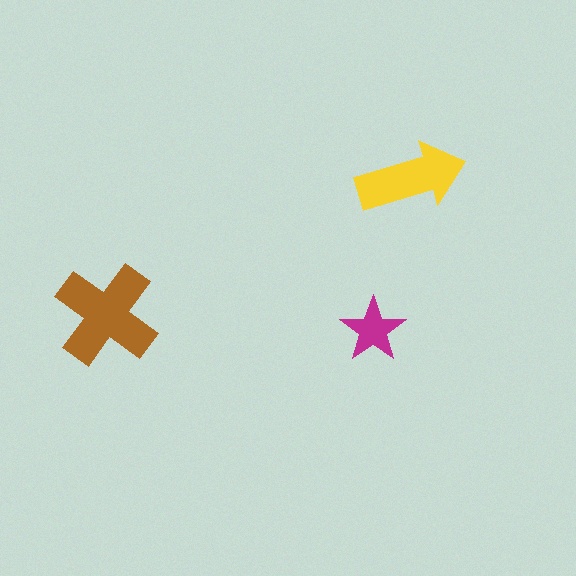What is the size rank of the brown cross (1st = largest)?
1st.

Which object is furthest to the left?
The brown cross is leftmost.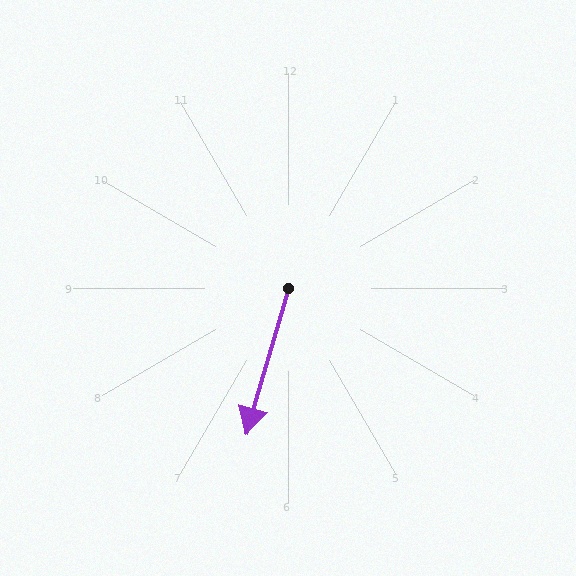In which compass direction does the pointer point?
South.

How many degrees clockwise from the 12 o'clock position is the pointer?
Approximately 196 degrees.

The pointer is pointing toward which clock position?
Roughly 7 o'clock.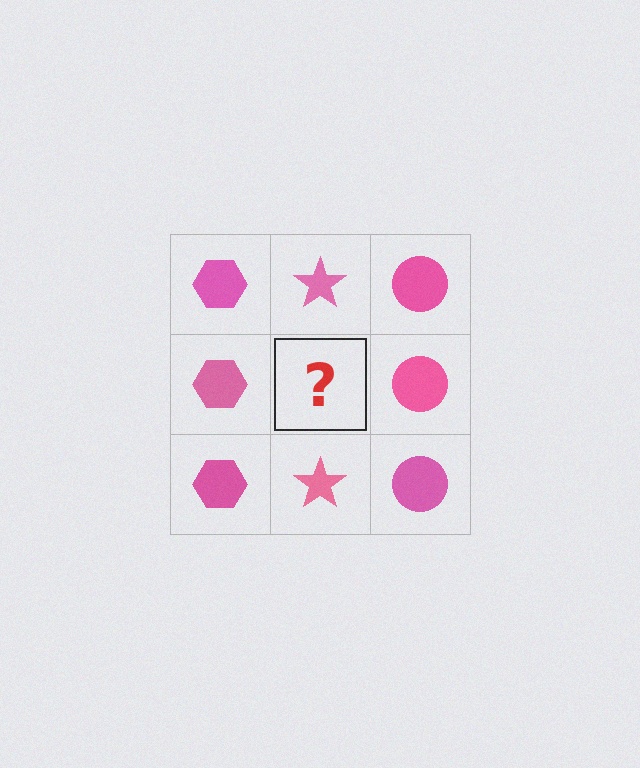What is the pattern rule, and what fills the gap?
The rule is that each column has a consistent shape. The gap should be filled with a pink star.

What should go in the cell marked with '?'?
The missing cell should contain a pink star.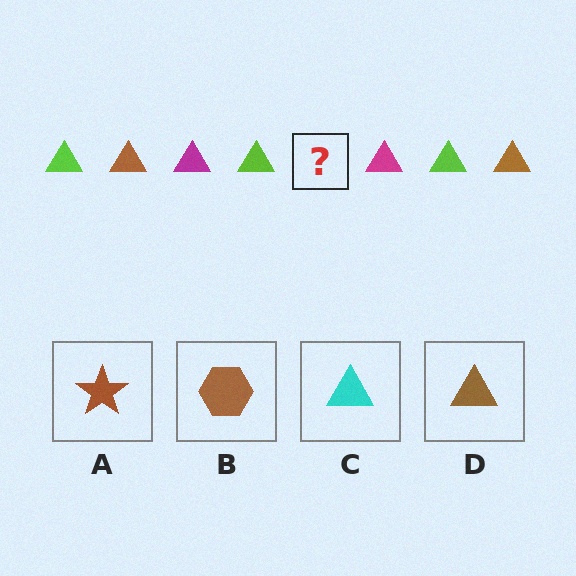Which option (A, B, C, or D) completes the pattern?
D.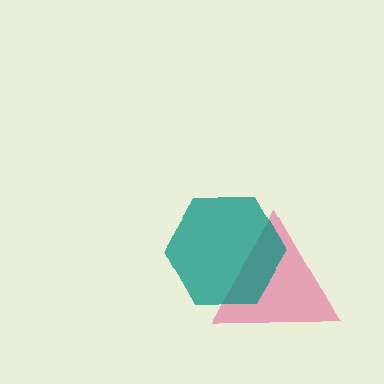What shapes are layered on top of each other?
The layered shapes are: a pink triangle, a teal hexagon.